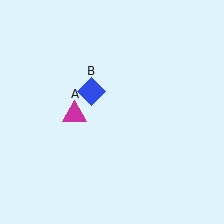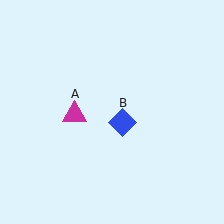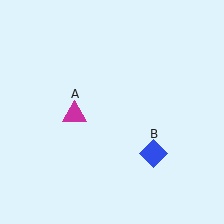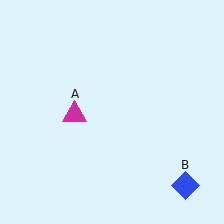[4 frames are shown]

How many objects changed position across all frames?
1 object changed position: blue diamond (object B).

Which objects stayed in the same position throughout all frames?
Magenta triangle (object A) remained stationary.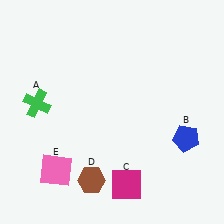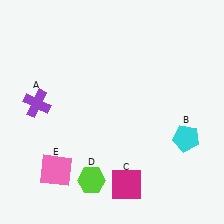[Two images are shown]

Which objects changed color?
A changed from green to purple. B changed from blue to cyan. D changed from brown to lime.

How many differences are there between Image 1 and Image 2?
There are 3 differences between the two images.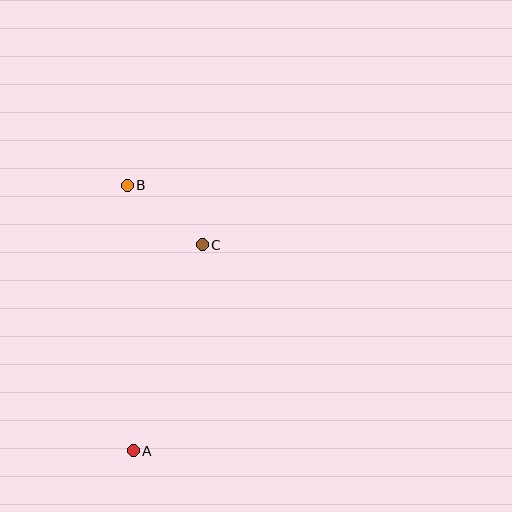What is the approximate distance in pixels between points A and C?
The distance between A and C is approximately 217 pixels.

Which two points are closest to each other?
Points B and C are closest to each other.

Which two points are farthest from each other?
Points A and B are farthest from each other.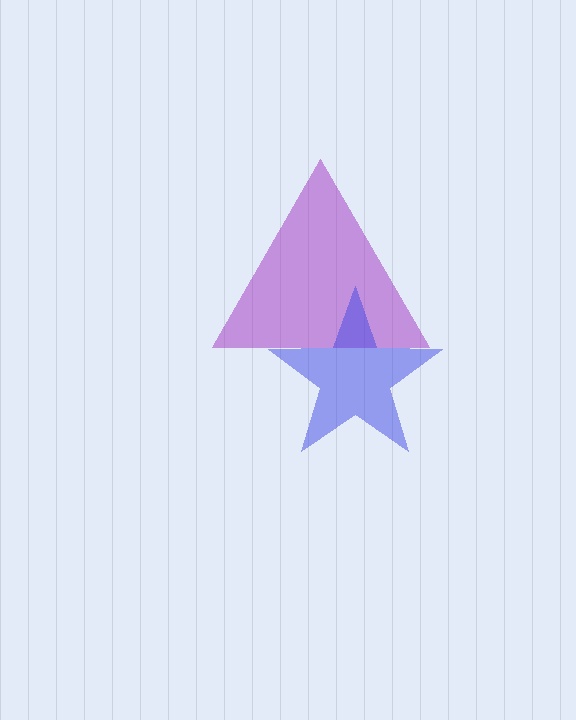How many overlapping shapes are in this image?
There are 2 overlapping shapes in the image.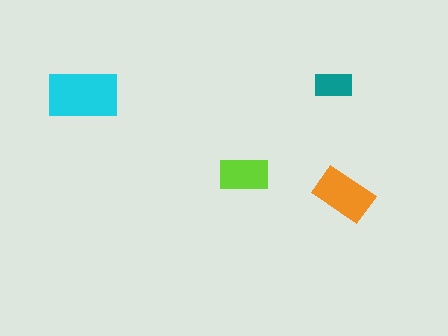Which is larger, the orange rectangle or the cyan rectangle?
The cyan one.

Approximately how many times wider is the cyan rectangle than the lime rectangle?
About 1.5 times wider.